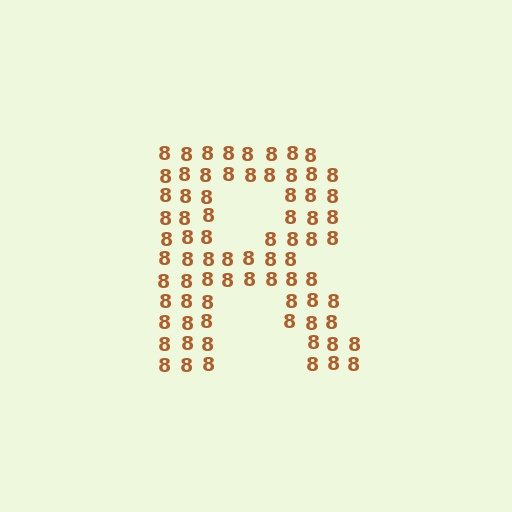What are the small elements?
The small elements are digit 8's.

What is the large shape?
The large shape is the letter R.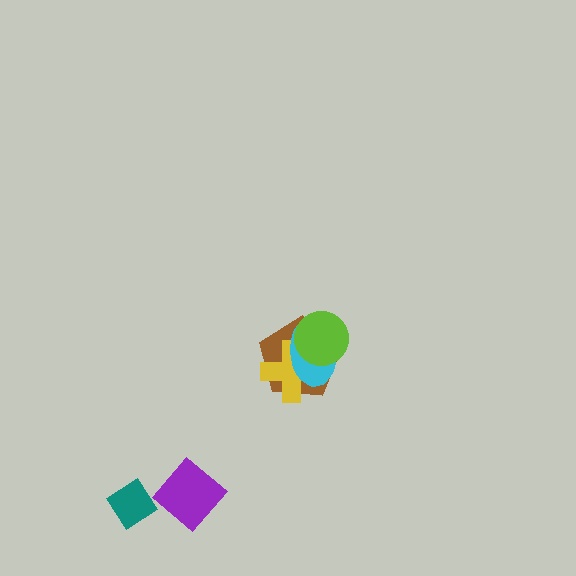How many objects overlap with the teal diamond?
0 objects overlap with the teal diamond.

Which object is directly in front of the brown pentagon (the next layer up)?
The yellow cross is directly in front of the brown pentagon.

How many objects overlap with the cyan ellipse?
3 objects overlap with the cyan ellipse.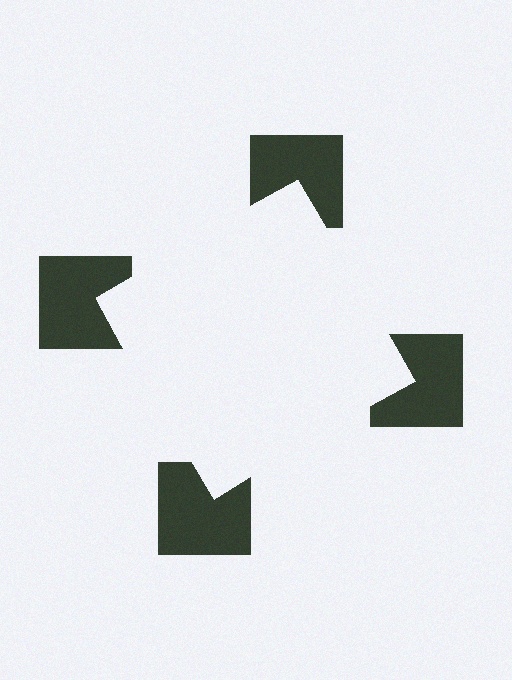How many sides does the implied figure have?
4 sides.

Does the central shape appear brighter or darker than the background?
It typically appears slightly brighter than the background, even though no actual brightness change is drawn.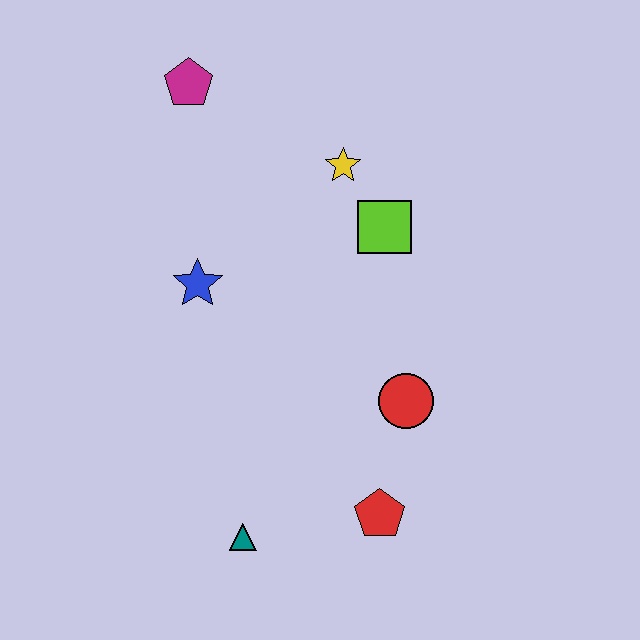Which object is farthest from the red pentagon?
The magenta pentagon is farthest from the red pentagon.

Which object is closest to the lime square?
The yellow star is closest to the lime square.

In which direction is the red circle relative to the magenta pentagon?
The red circle is below the magenta pentagon.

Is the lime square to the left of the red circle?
Yes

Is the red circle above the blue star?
No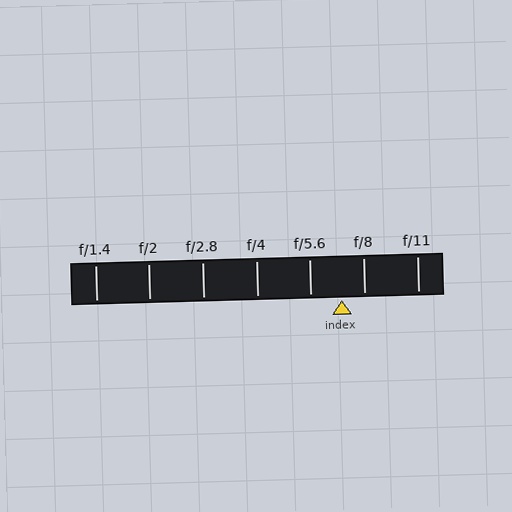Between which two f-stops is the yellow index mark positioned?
The index mark is between f/5.6 and f/8.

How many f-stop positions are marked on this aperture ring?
There are 7 f-stop positions marked.